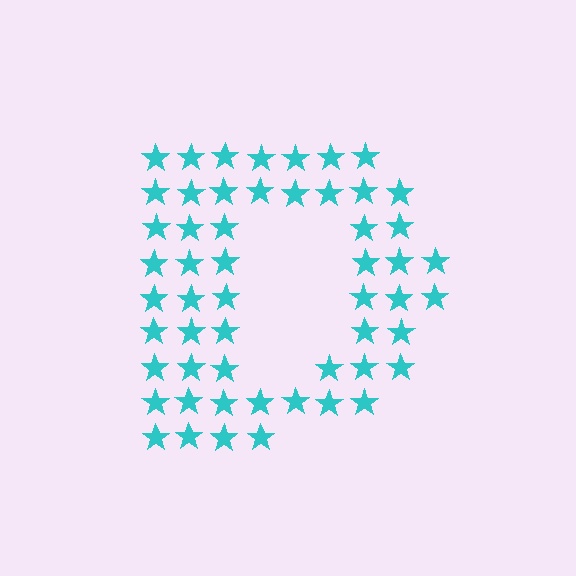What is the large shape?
The large shape is the letter D.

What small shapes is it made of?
It is made of small stars.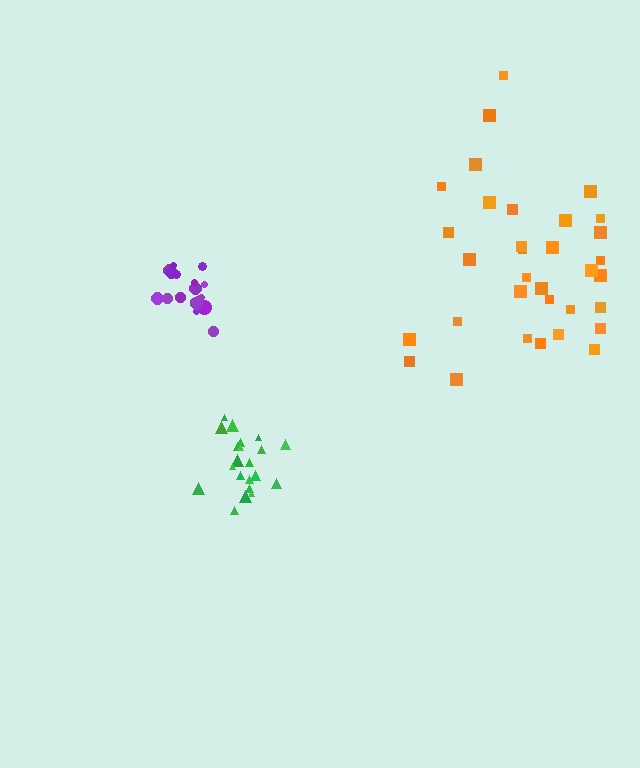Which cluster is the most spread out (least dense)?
Orange.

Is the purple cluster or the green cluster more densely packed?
Purple.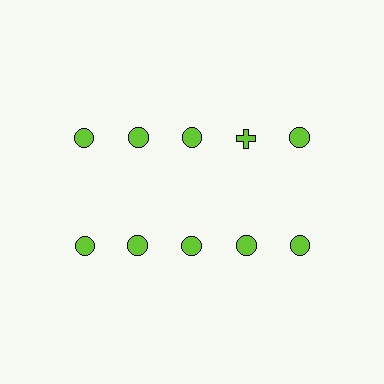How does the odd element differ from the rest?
It has a different shape: cross instead of circle.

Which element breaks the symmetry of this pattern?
The lime cross in the top row, second from right column breaks the symmetry. All other shapes are lime circles.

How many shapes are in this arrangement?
There are 10 shapes arranged in a grid pattern.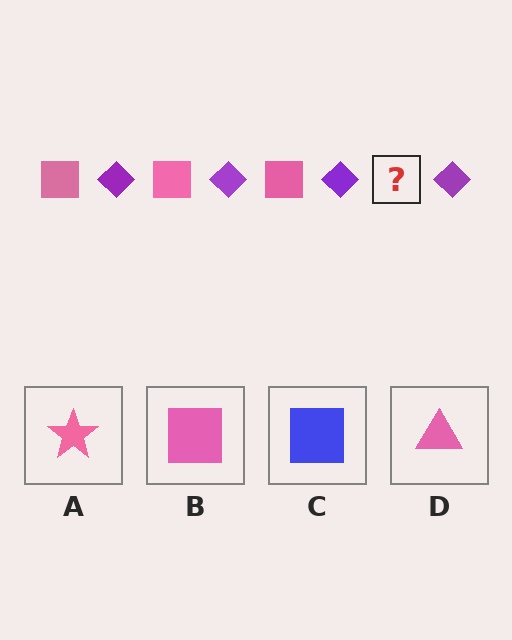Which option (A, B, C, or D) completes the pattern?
B.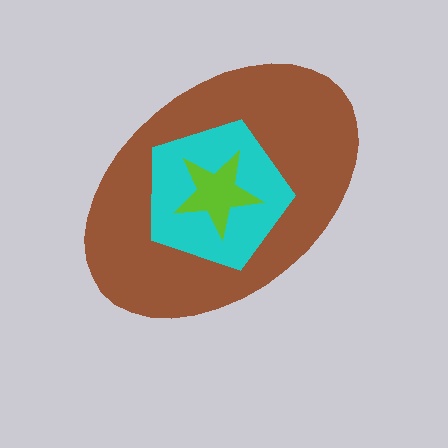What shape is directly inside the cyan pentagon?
The lime star.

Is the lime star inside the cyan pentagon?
Yes.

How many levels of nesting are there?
3.